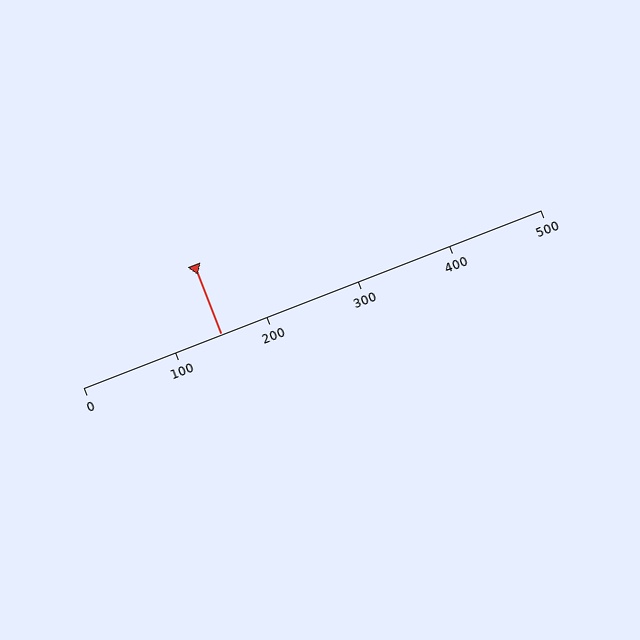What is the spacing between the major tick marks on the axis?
The major ticks are spaced 100 apart.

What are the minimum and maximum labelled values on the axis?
The axis runs from 0 to 500.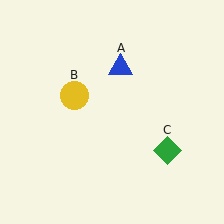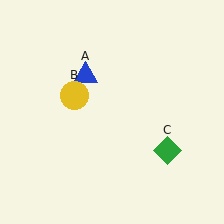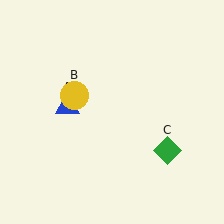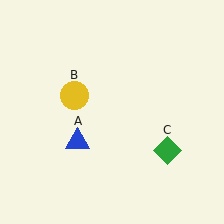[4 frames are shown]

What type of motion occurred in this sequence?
The blue triangle (object A) rotated counterclockwise around the center of the scene.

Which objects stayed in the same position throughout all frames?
Yellow circle (object B) and green diamond (object C) remained stationary.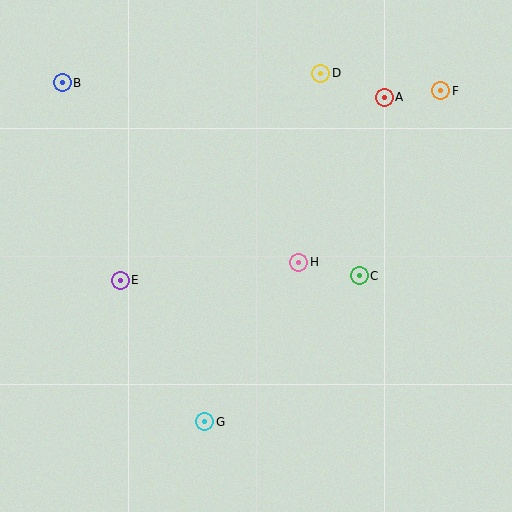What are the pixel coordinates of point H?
Point H is at (299, 262).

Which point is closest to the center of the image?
Point H at (299, 262) is closest to the center.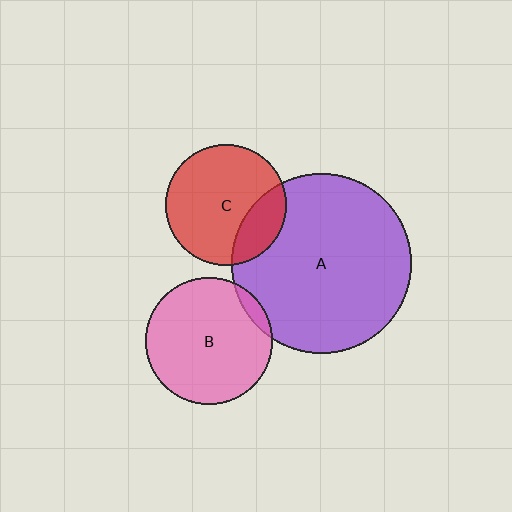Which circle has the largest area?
Circle A (purple).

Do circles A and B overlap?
Yes.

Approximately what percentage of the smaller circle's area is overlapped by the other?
Approximately 5%.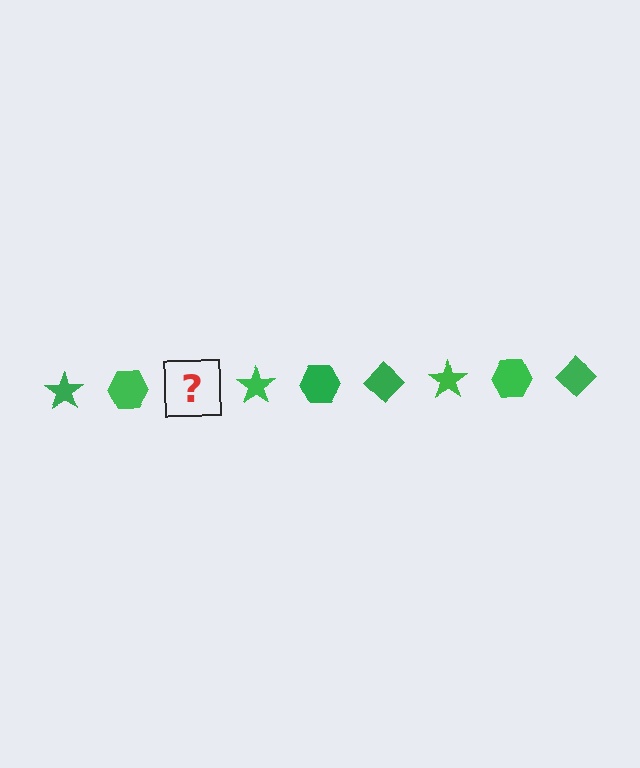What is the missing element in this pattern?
The missing element is a green diamond.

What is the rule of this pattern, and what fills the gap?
The rule is that the pattern cycles through star, hexagon, diamond shapes in green. The gap should be filled with a green diamond.